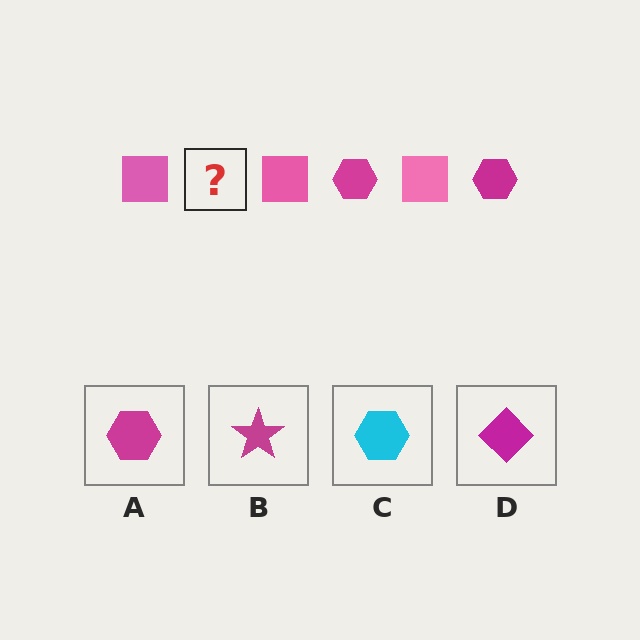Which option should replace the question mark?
Option A.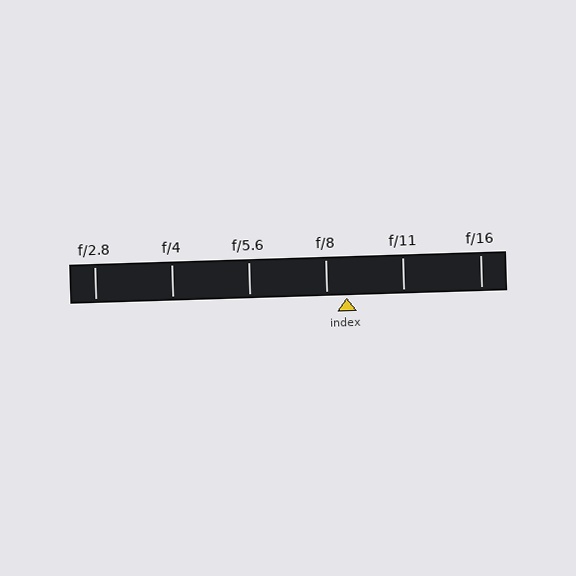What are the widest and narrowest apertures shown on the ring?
The widest aperture shown is f/2.8 and the narrowest is f/16.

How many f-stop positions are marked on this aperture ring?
There are 6 f-stop positions marked.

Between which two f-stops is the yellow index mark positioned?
The index mark is between f/8 and f/11.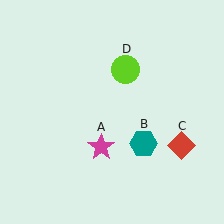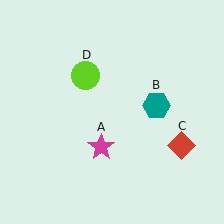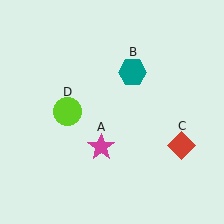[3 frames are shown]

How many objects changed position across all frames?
2 objects changed position: teal hexagon (object B), lime circle (object D).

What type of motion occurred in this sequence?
The teal hexagon (object B), lime circle (object D) rotated counterclockwise around the center of the scene.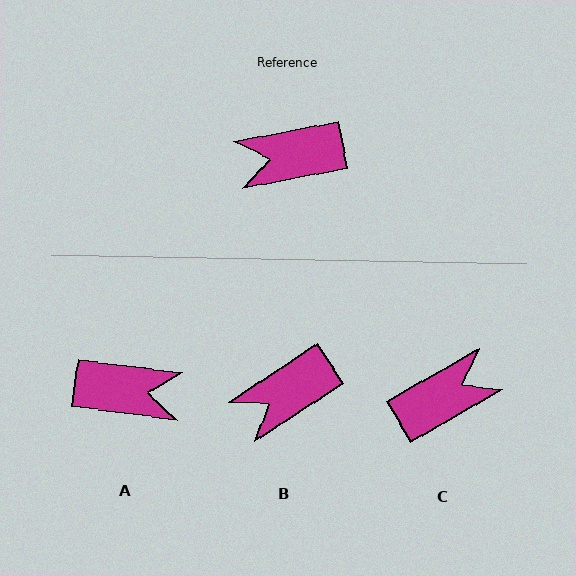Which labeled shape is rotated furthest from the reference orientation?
A, about 162 degrees away.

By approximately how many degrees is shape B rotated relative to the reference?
Approximately 23 degrees counter-clockwise.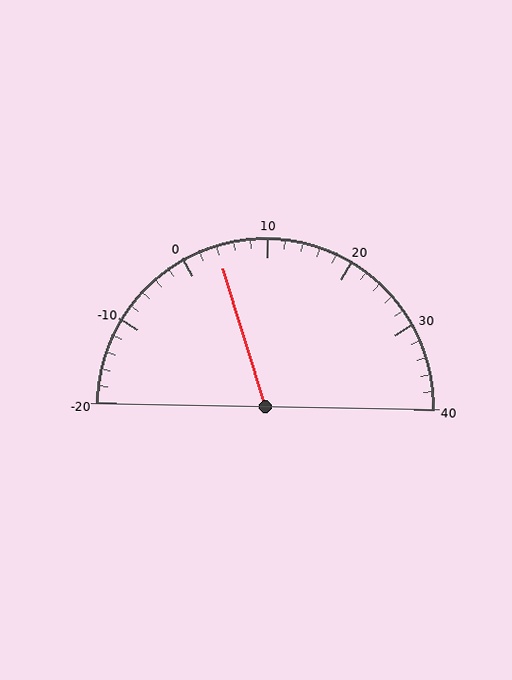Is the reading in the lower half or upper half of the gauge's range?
The reading is in the lower half of the range (-20 to 40).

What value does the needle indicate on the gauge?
The needle indicates approximately 4.